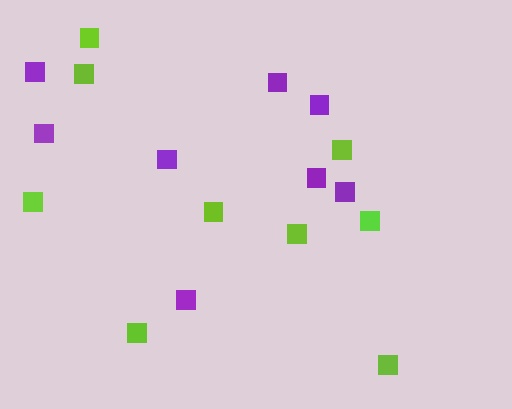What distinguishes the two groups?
There are 2 groups: one group of purple squares (8) and one group of lime squares (9).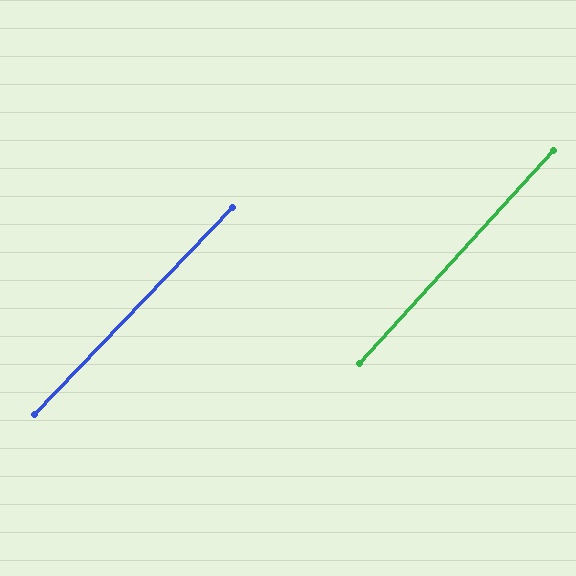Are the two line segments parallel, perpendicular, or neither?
Parallel — their directions differ by only 1.4°.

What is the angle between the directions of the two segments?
Approximately 1 degree.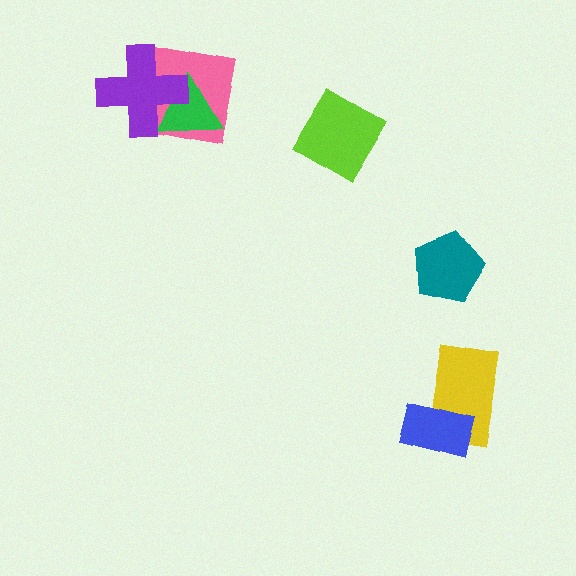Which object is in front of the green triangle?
The purple cross is in front of the green triangle.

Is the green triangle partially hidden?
Yes, it is partially covered by another shape.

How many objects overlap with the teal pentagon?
0 objects overlap with the teal pentagon.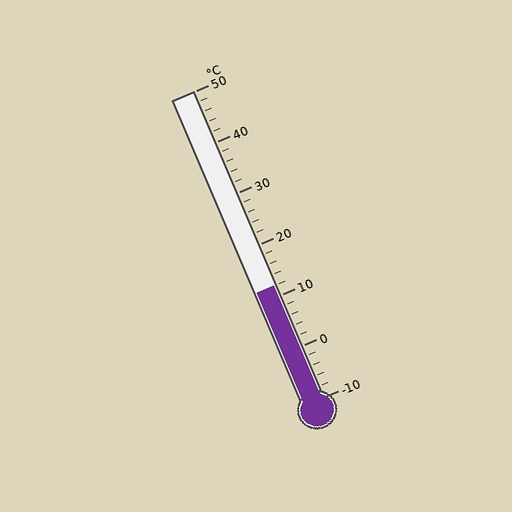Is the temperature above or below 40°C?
The temperature is below 40°C.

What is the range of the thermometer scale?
The thermometer scale ranges from -10°C to 50°C.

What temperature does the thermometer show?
The thermometer shows approximately 12°C.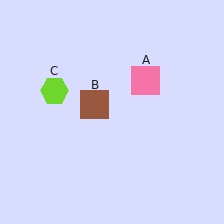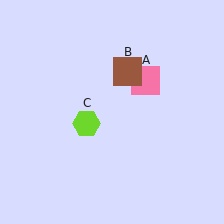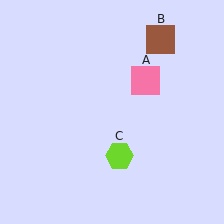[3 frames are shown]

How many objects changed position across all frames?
2 objects changed position: brown square (object B), lime hexagon (object C).